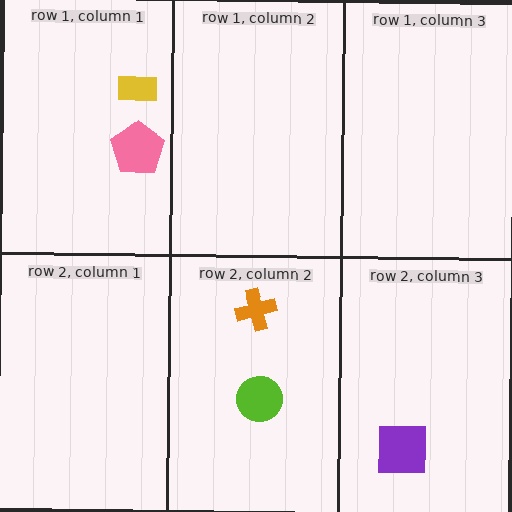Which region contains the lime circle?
The row 2, column 2 region.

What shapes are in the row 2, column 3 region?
The purple square.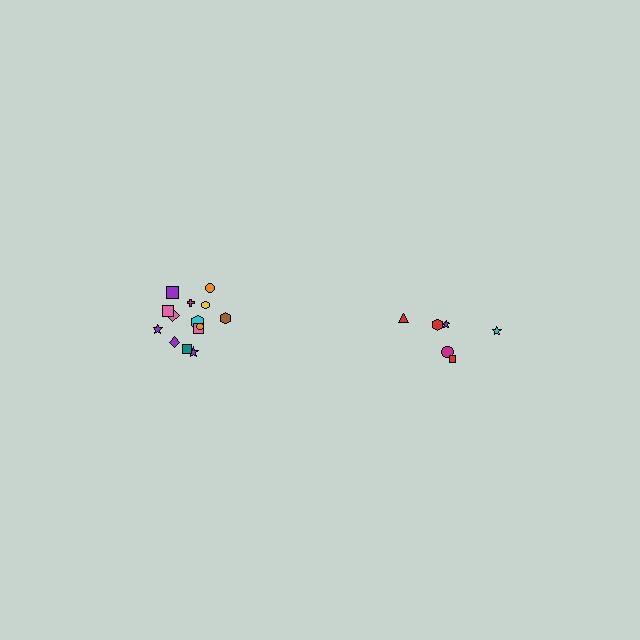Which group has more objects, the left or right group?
The left group.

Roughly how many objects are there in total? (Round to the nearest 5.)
Roughly 20 objects in total.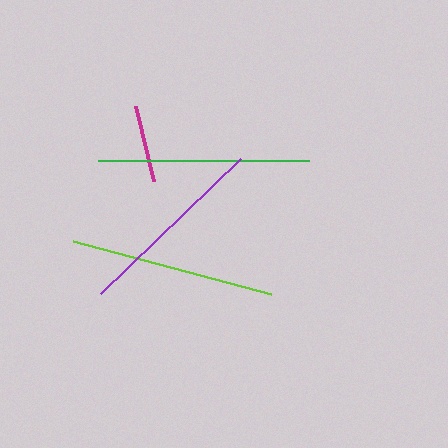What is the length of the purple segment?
The purple segment is approximately 194 pixels long.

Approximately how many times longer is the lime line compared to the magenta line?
The lime line is approximately 2.6 times the length of the magenta line.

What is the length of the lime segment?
The lime segment is approximately 206 pixels long.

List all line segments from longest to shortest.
From longest to shortest: green, lime, purple, magenta.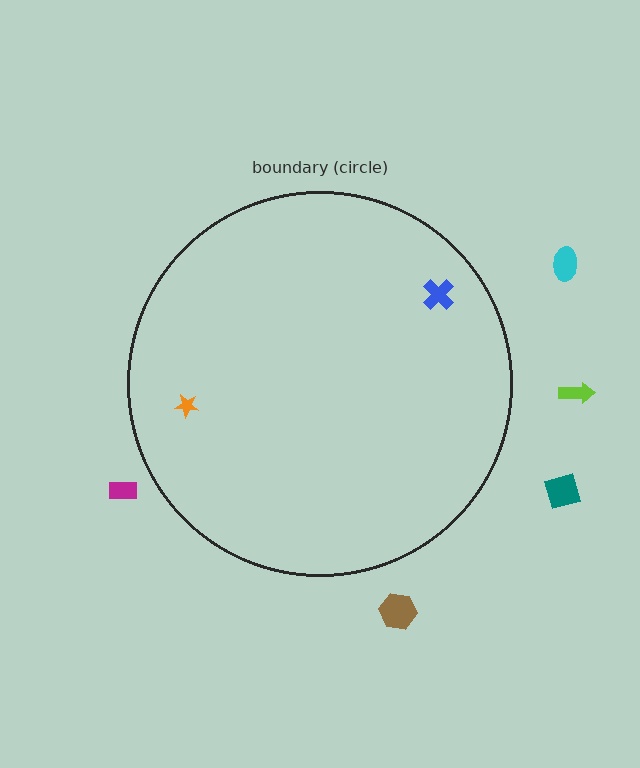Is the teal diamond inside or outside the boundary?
Outside.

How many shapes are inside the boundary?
2 inside, 5 outside.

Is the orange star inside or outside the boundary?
Inside.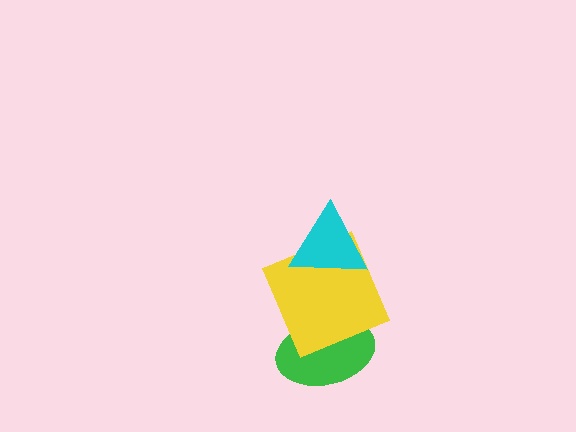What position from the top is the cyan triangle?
The cyan triangle is 1st from the top.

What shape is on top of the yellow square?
The cyan triangle is on top of the yellow square.